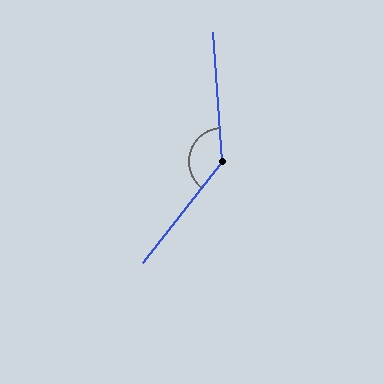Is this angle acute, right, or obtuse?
It is obtuse.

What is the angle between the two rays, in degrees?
Approximately 138 degrees.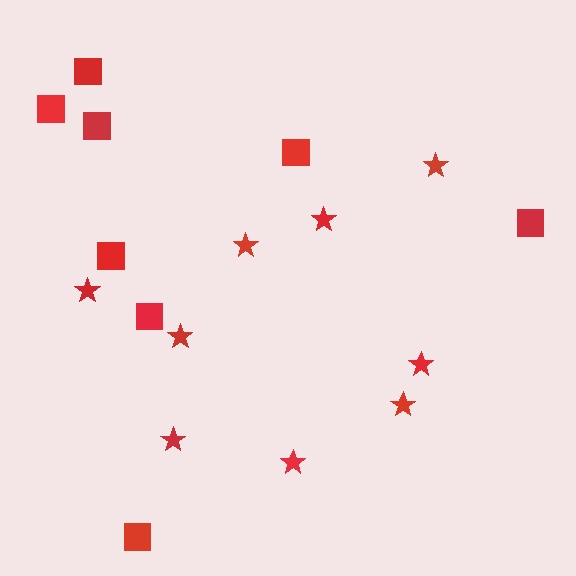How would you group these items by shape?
There are 2 groups: one group of squares (8) and one group of stars (9).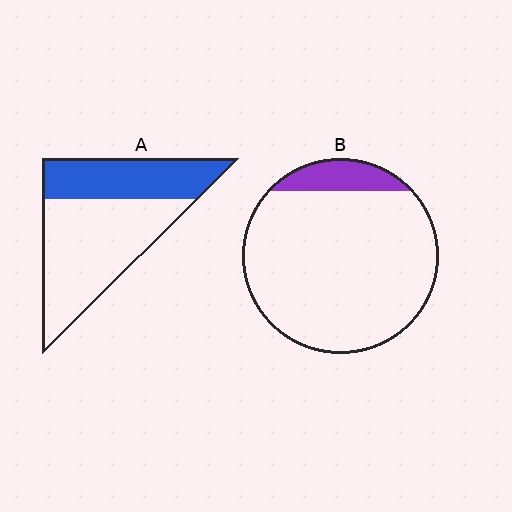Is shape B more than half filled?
No.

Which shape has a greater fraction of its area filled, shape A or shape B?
Shape A.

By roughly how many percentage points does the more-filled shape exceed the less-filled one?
By roughly 25 percentage points (A over B).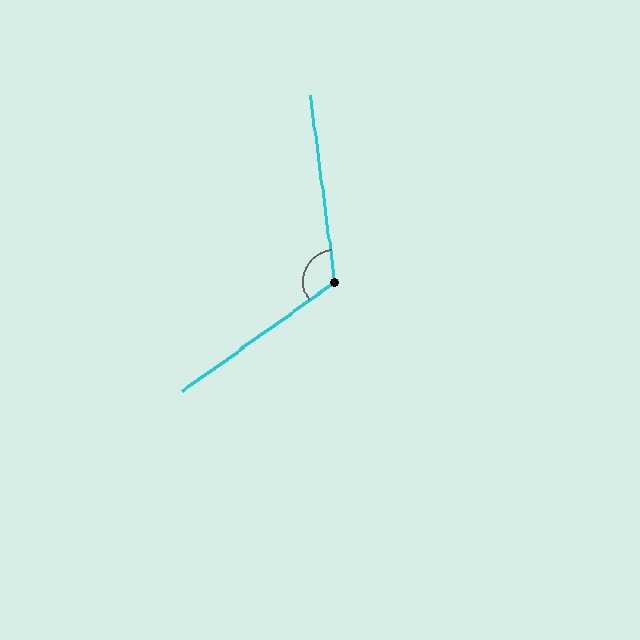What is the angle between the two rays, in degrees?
Approximately 118 degrees.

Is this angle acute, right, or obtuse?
It is obtuse.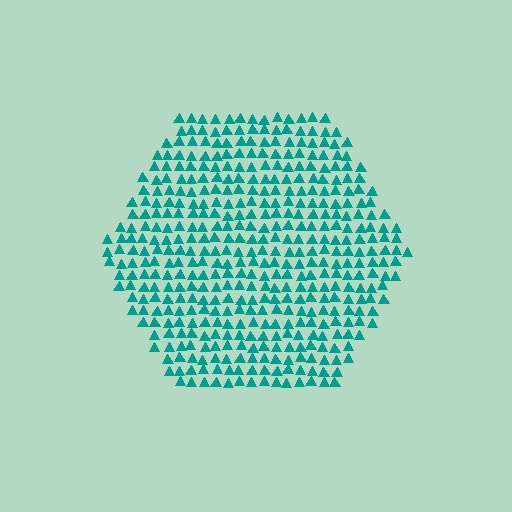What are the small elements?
The small elements are triangles.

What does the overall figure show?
The overall figure shows a hexagon.